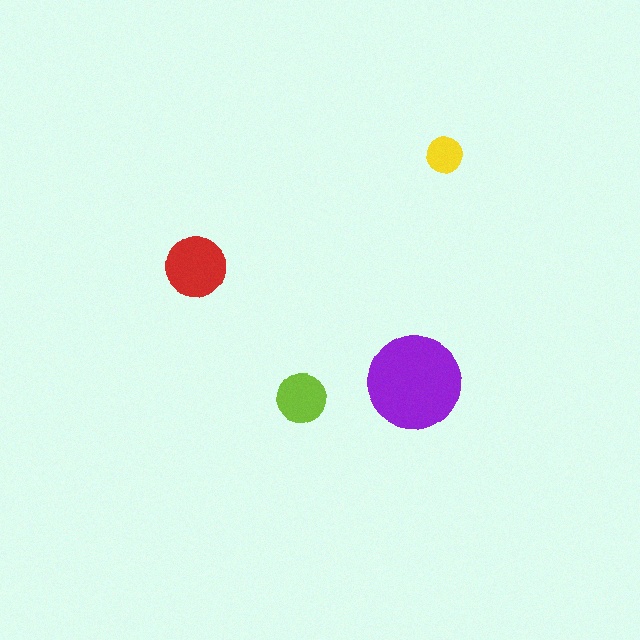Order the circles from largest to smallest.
the purple one, the red one, the lime one, the yellow one.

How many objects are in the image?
There are 4 objects in the image.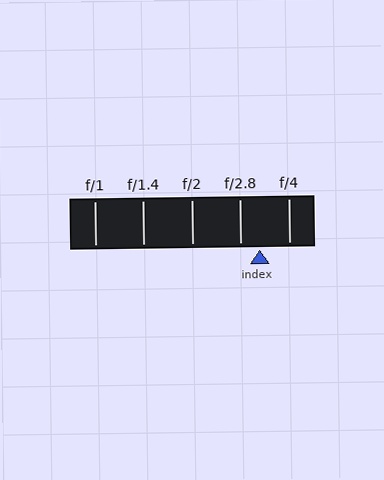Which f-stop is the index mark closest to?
The index mark is closest to f/2.8.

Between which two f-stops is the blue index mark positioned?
The index mark is between f/2.8 and f/4.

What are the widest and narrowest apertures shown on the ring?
The widest aperture shown is f/1 and the narrowest is f/4.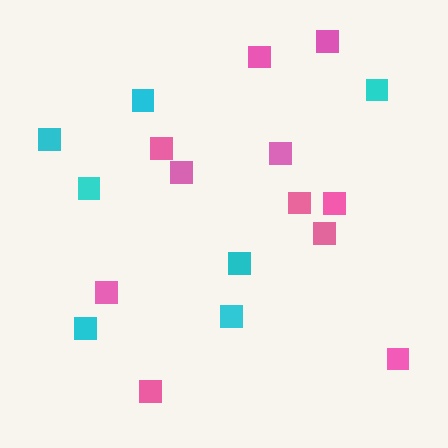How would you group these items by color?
There are 2 groups: one group of pink squares (11) and one group of cyan squares (7).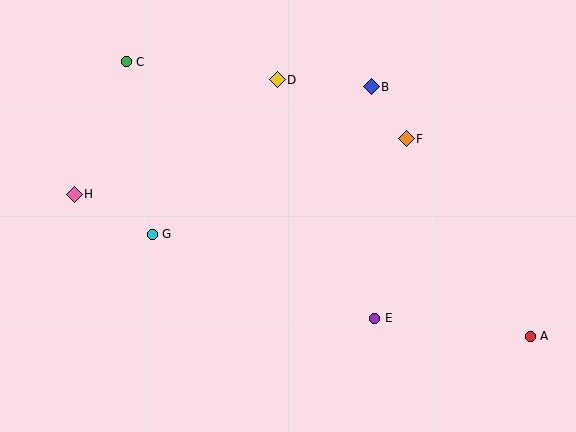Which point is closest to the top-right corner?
Point F is closest to the top-right corner.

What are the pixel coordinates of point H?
Point H is at (74, 194).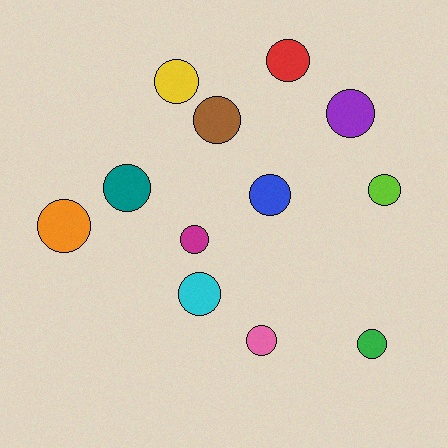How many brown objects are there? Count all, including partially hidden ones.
There is 1 brown object.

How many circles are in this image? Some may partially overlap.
There are 12 circles.